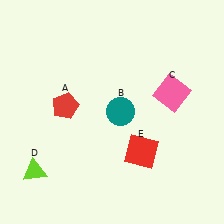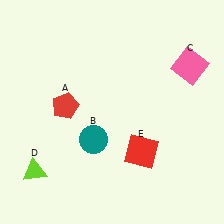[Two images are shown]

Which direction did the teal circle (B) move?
The teal circle (B) moved down.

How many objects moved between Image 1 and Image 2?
2 objects moved between the two images.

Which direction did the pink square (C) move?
The pink square (C) moved up.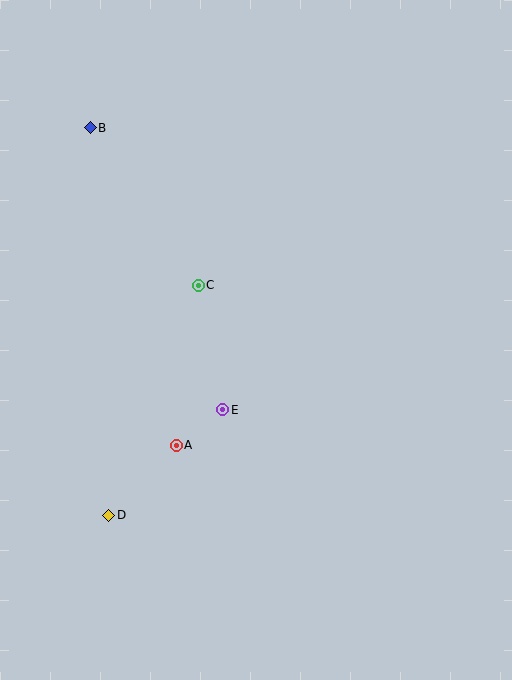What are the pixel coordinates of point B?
Point B is at (90, 128).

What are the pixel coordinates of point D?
Point D is at (109, 515).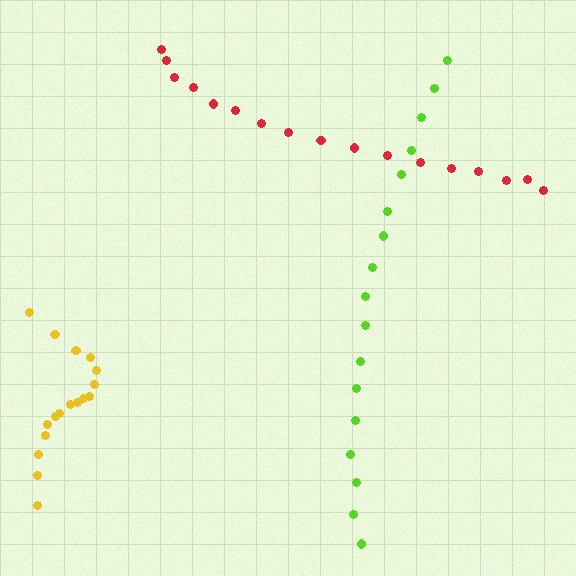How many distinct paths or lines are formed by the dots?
There are 3 distinct paths.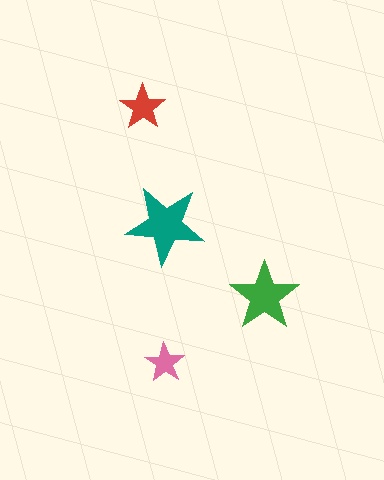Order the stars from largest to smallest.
the teal one, the green one, the red one, the pink one.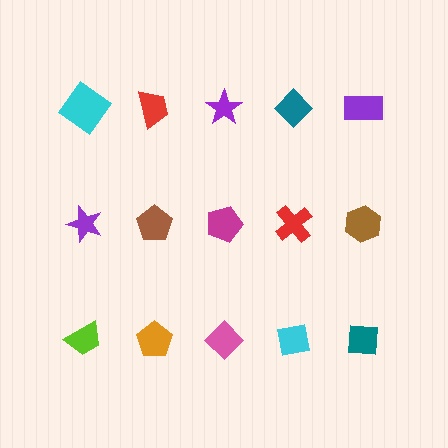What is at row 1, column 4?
A teal diamond.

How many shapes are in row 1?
5 shapes.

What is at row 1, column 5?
A purple rectangle.